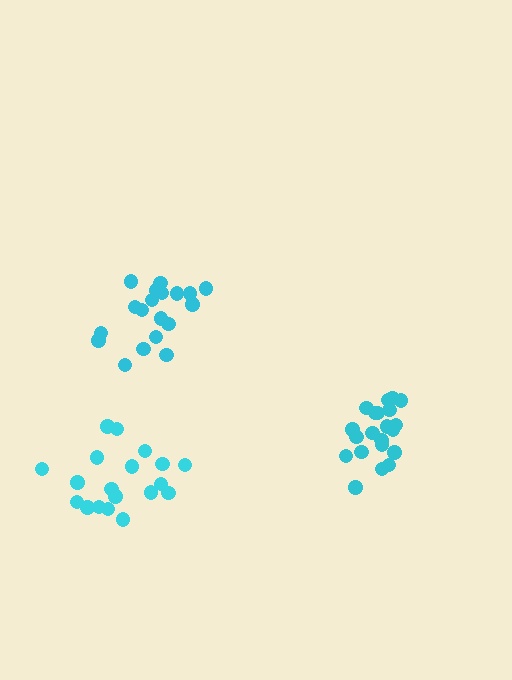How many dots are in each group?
Group 1: 21 dots, Group 2: 19 dots, Group 3: 19 dots (59 total).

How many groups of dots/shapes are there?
There are 3 groups.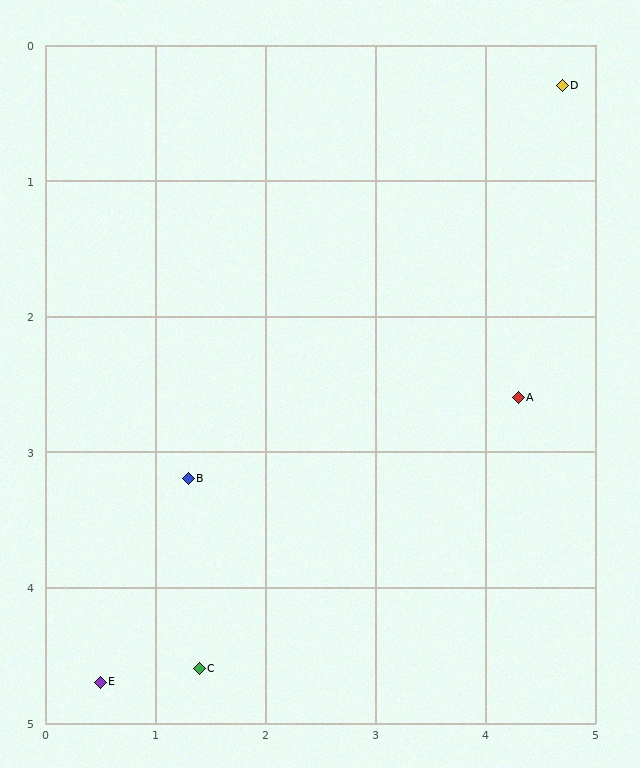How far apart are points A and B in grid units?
Points A and B are about 3.1 grid units apart.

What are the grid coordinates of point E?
Point E is at approximately (0.5, 4.7).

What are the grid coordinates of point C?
Point C is at approximately (1.4, 4.6).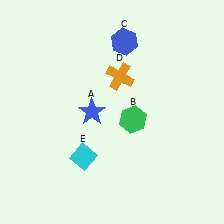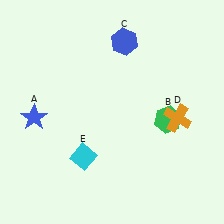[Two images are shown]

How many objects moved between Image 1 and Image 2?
3 objects moved between the two images.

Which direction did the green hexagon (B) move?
The green hexagon (B) moved right.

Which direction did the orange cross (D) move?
The orange cross (D) moved right.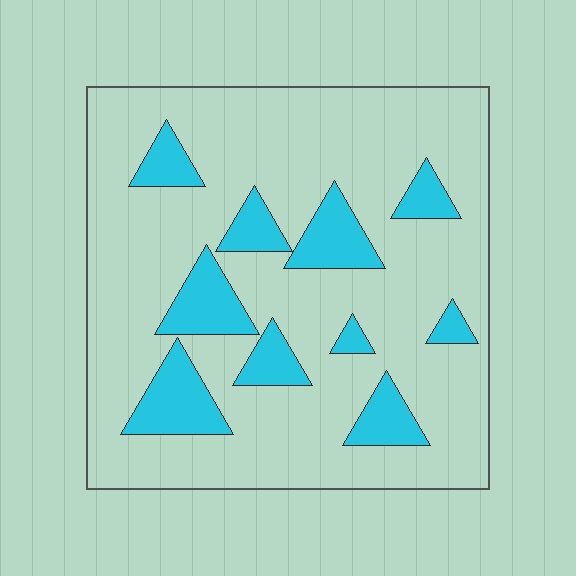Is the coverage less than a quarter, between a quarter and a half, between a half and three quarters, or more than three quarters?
Less than a quarter.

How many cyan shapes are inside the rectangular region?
10.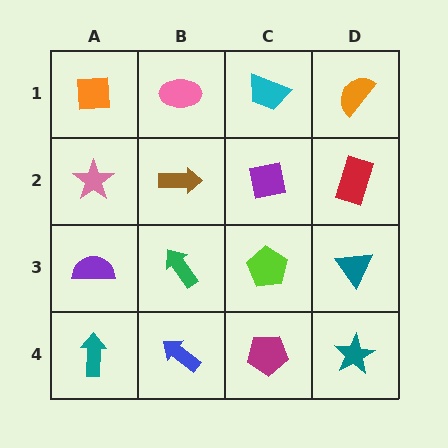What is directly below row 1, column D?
A red rectangle.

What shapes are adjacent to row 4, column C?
A lime pentagon (row 3, column C), a blue arrow (row 4, column B), a teal star (row 4, column D).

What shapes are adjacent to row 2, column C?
A cyan trapezoid (row 1, column C), a lime pentagon (row 3, column C), a brown arrow (row 2, column B), a red rectangle (row 2, column D).